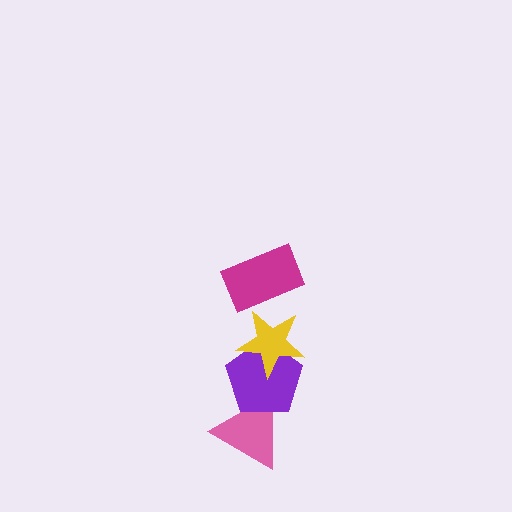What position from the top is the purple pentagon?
The purple pentagon is 3rd from the top.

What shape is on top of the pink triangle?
The purple pentagon is on top of the pink triangle.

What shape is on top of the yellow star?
The magenta rectangle is on top of the yellow star.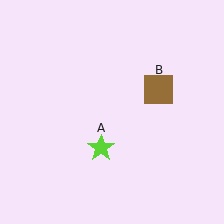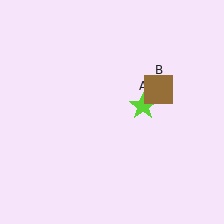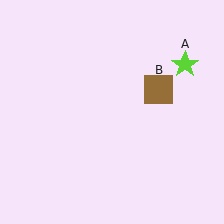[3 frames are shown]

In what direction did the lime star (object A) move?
The lime star (object A) moved up and to the right.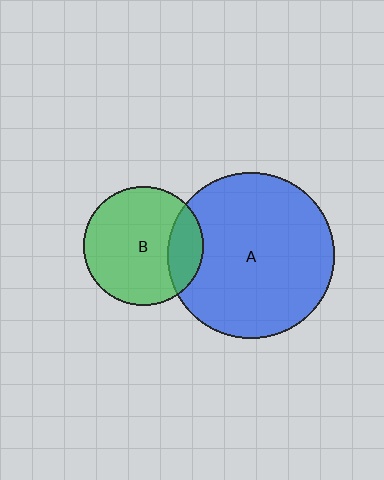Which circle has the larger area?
Circle A (blue).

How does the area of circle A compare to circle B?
Approximately 1.9 times.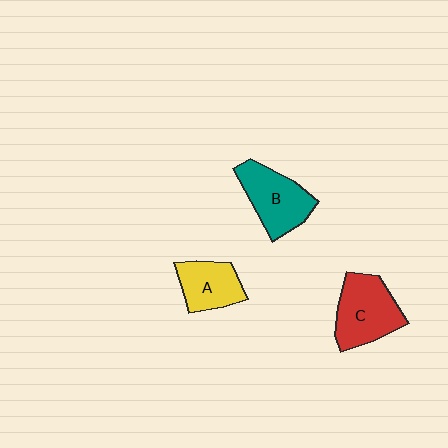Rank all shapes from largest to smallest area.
From largest to smallest: C (red), B (teal), A (yellow).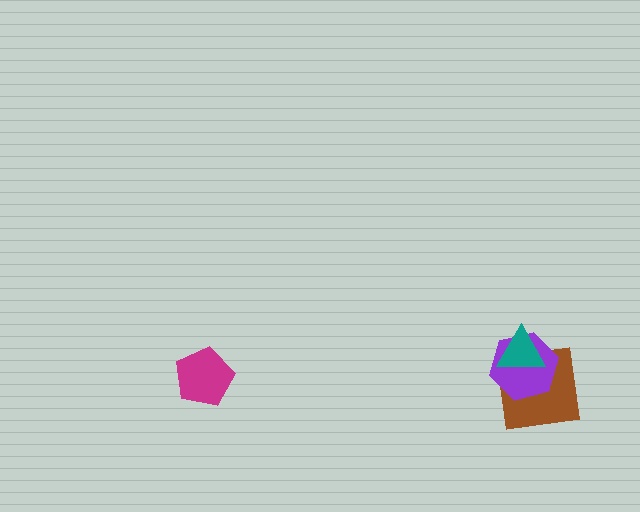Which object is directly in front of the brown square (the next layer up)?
The purple hexagon is directly in front of the brown square.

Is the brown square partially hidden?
Yes, it is partially covered by another shape.